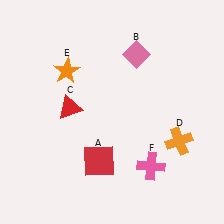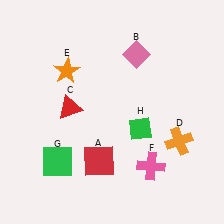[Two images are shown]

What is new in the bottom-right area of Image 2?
A green diamond (H) was added in the bottom-right area of Image 2.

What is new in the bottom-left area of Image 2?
A green square (G) was added in the bottom-left area of Image 2.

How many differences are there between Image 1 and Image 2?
There are 2 differences between the two images.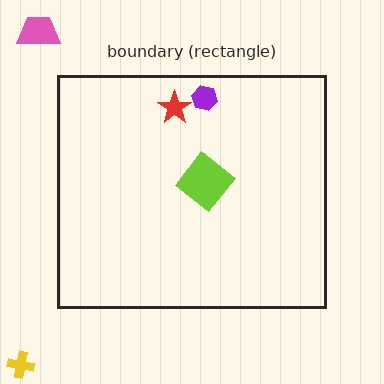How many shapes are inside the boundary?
3 inside, 2 outside.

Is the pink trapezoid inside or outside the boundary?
Outside.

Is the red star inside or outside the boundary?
Inside.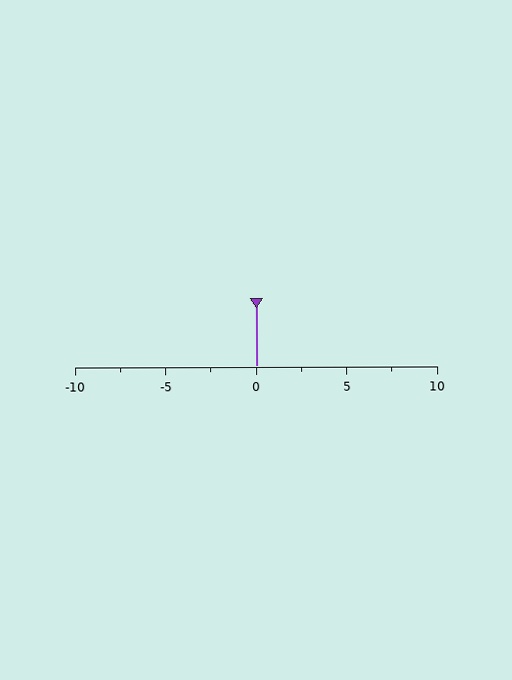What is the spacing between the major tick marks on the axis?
The major ticks are spaced 5 apart.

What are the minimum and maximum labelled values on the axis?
The axis runs from -10 to 10.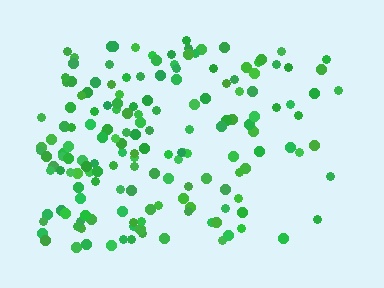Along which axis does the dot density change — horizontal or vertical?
Horizontal.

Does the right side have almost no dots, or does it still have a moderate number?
Still a moderate number, just noticeably fewer than the left.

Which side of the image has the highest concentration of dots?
The left.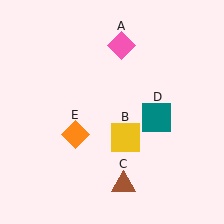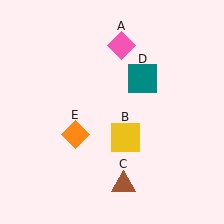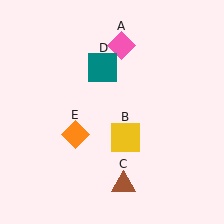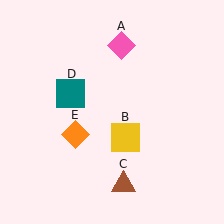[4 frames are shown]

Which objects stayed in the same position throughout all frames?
Pink diamond (object A) and yellow square (object B) and brown triangle (object C) and orange diamond (object E) remained stationary.